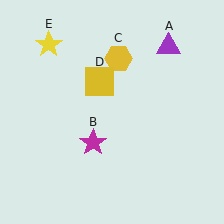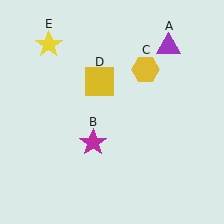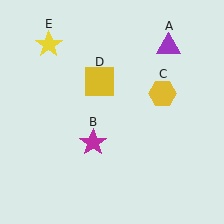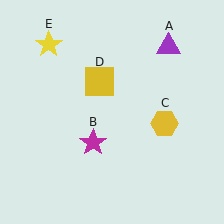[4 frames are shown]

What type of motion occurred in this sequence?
The yellow hexagon (object C) rotated clockwise around the center of the scene.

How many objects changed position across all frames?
1 object changed position: yellow hexagon (object C).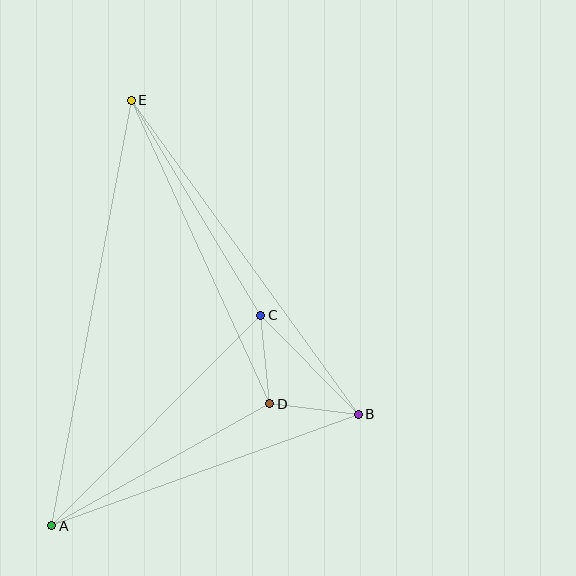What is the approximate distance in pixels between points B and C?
The distance between B and C is approximately 139 pixels.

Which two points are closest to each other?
Points C and D are closest to each other.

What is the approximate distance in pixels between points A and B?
The distance between A and B is approximately 326 pixels.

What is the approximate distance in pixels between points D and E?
The distance between D and E is approximately 334 pixels.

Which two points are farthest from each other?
Points A and E are farthest from each other.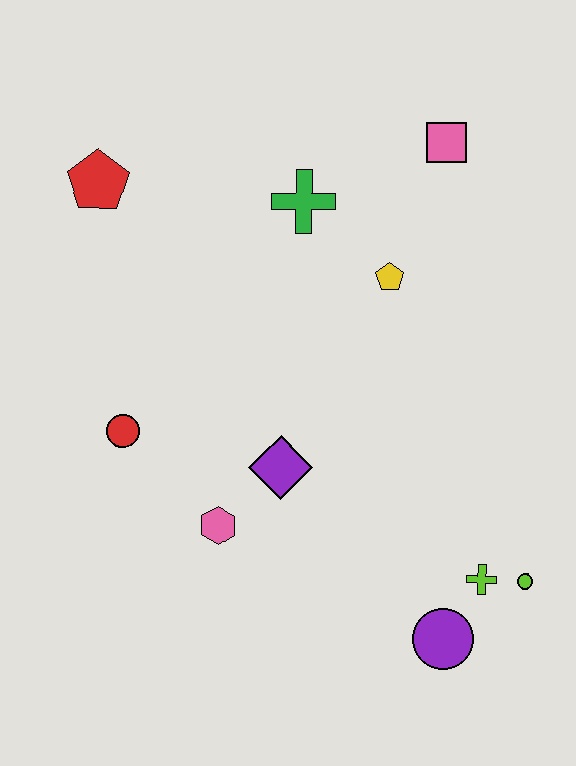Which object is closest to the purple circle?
The lime cross is closest to the purple circle.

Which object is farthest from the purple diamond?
The pink square is farthest from the purple diamond.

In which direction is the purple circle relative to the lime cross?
The purple circle is below the lime cross.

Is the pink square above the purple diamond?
Yes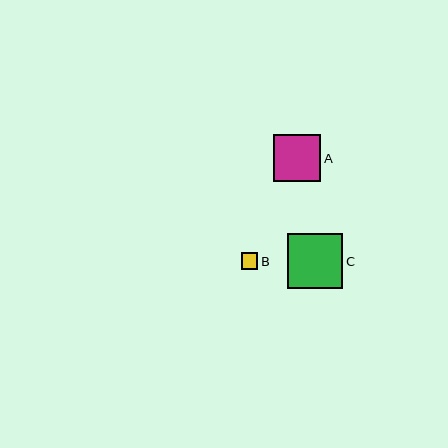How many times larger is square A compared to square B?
Square A is approximately 2.9 times the size of square B.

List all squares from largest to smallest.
From largest to smallest: C, A, B.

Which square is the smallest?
Square B is the smallest with a size of approximately 16 pixels.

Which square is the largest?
Square C is the largest with a size of approximately 55 pixels.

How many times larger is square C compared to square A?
Square C is approximately 1.2 times the size of square A.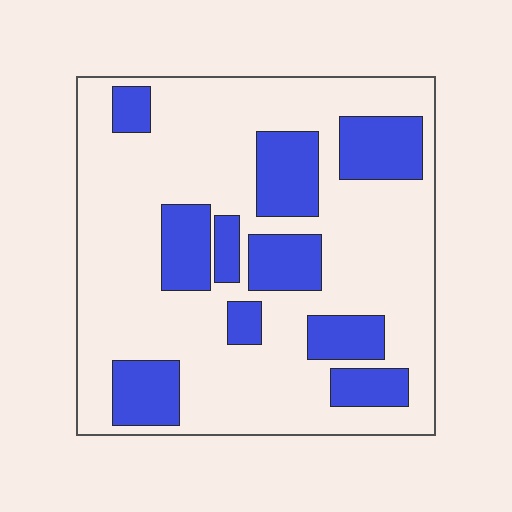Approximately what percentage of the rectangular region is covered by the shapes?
Approximately 25%.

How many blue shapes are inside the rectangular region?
10.